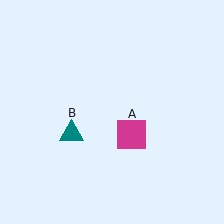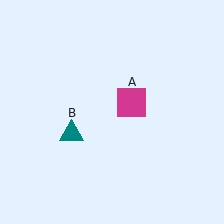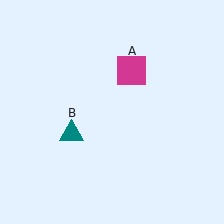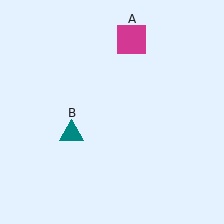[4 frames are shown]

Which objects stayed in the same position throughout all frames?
Teal triangle (object B) remained stationary.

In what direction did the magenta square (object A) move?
The magenta square (object A) moved up.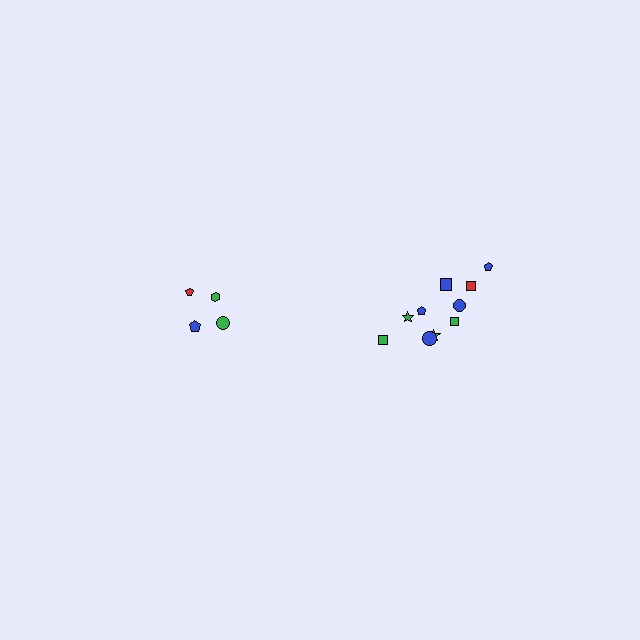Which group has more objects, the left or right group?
The right group.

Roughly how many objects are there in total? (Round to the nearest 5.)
Roughly 15 objects in total.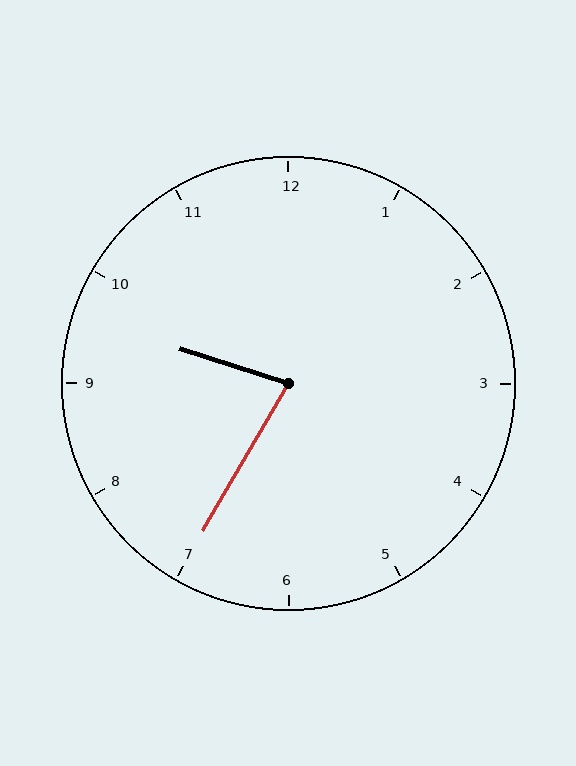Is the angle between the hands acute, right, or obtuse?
It is acute.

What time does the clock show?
9:35.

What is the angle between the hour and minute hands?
Approximately 78 degrees.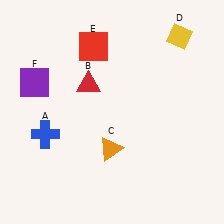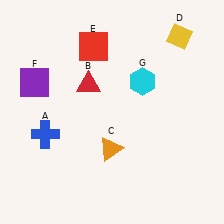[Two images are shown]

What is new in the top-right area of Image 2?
A cyan hexagon (G) was added in the top-right area of Image 2.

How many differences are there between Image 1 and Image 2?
There is 1 difference between the two images.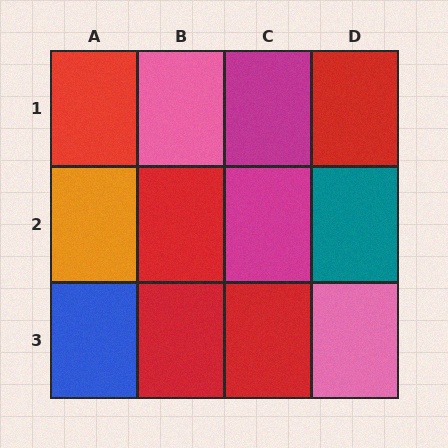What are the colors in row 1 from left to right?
Red, pink, magenta, red.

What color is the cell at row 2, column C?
Magenta.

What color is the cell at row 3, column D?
Pink.